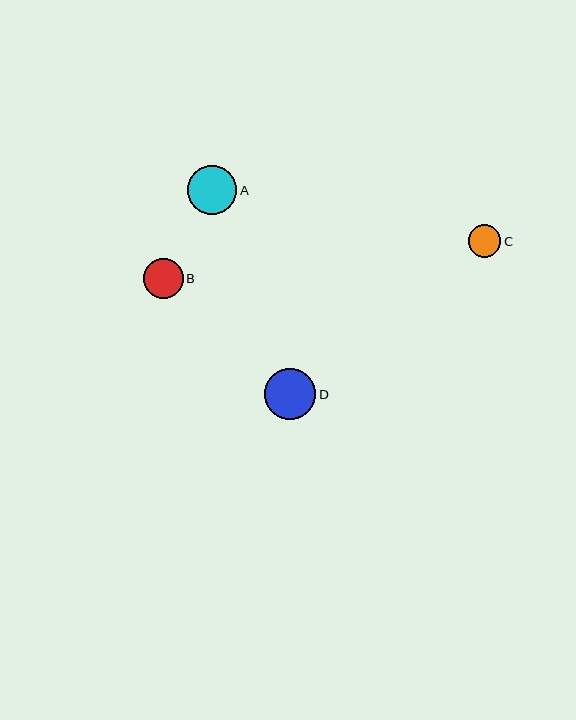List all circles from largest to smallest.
From largest to smallest: D, A, B, C.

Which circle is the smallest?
Circle C is the smallest with a size of approximately 33 pixels.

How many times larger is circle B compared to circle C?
Circle B is approximately 1.2 times the size of circle C.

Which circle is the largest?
Circle D is the largest with a size of approximately 51 pixels.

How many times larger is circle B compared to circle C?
Circle B is approximately 1.2 times the size of circle C.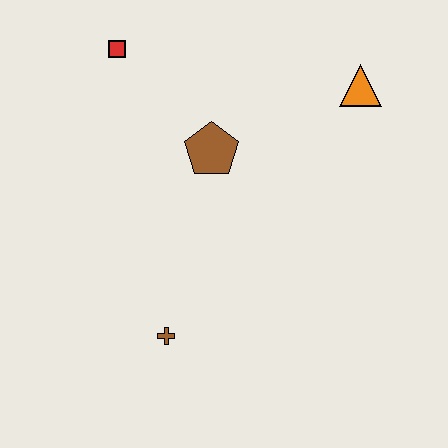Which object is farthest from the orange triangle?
The brown cross is farthest from the orange triangle.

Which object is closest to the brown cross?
The brown pentagon is closest to the brown cross.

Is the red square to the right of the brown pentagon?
No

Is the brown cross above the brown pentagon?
No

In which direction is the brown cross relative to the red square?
The brown cross is below the red square.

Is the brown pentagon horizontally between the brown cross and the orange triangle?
Yes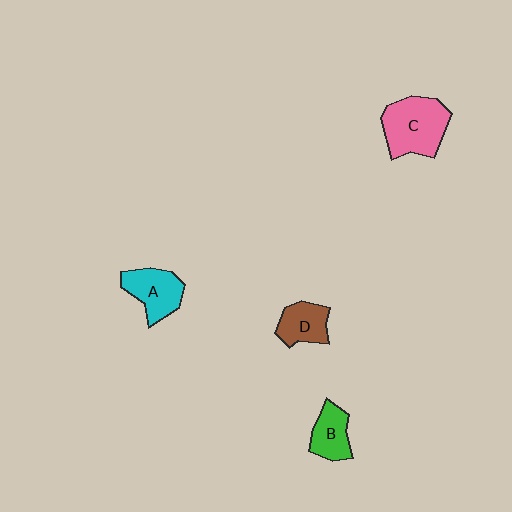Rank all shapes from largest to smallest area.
From largest to smallest: C (pink), A (cyan), D (brown), B (green).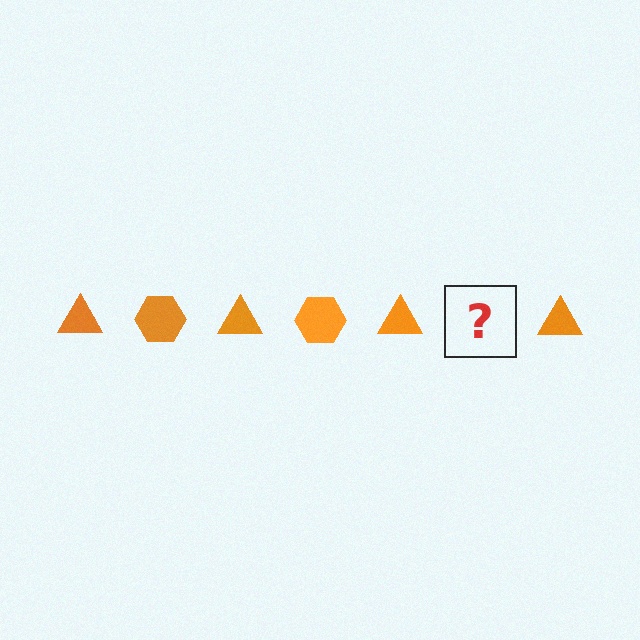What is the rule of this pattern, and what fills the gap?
The rule is that the pattern cycles through triangle, hexagon shapes in orange. The gap should be filled with an orange hexagon.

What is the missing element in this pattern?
The missing element is an orange hexagon.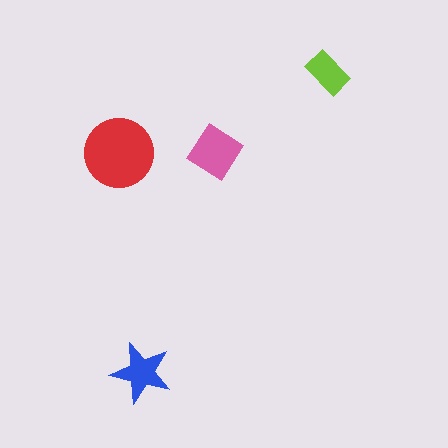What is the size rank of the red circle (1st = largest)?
1st.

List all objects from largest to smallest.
The red circle, the pink diamond, the blue star, the lime rectangle.